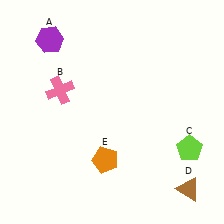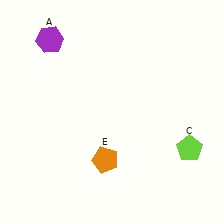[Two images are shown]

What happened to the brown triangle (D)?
The brown triangle (D) was removed in Image 2. It was in the bottom-right area of Image 1.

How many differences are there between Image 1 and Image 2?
There are 2 differences between the two images.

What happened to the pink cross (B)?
The pink cross (B) was removed in Image 2. It was in the top-left area of Image 1.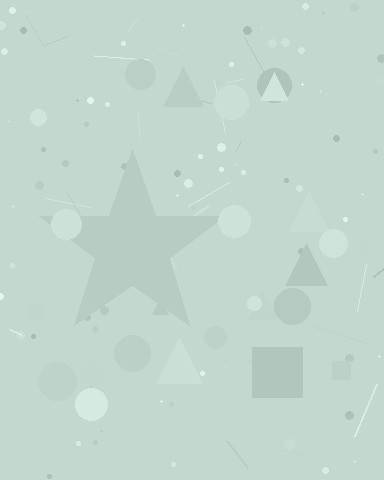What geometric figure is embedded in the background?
A star is embedded in the background.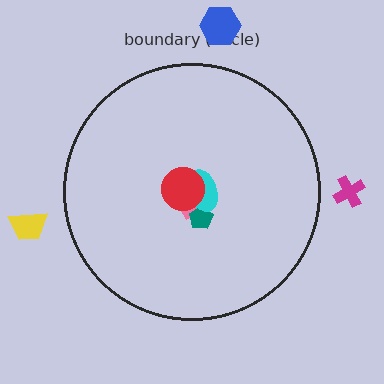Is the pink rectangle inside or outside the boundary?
Inside.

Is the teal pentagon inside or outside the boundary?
Inside.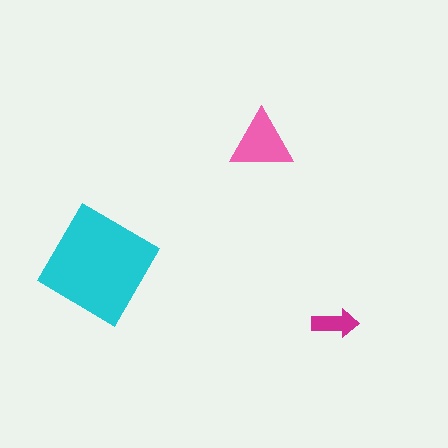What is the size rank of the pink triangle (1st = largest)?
2nd.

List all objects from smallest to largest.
The magenta arrow, the pink triangle, the cyan diamond.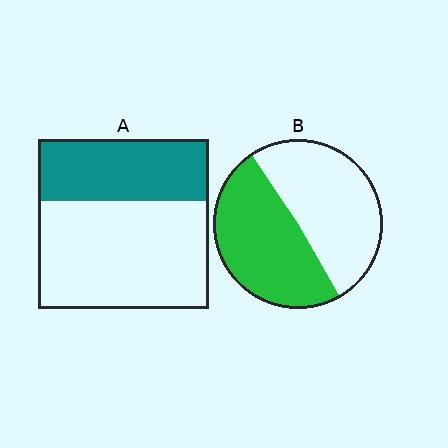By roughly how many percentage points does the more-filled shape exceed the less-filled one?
By roughly 15 percentage points (B over A).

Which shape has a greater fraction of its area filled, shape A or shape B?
Shape B.